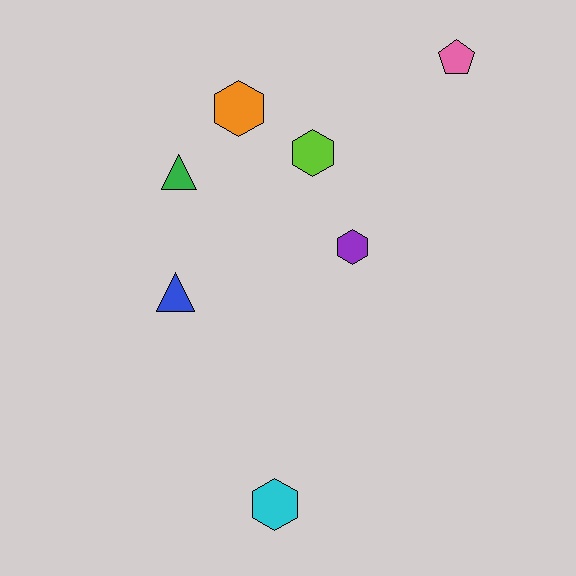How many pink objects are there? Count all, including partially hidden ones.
There is 1 pink object.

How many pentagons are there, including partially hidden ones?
There is 1 pentagon.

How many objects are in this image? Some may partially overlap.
There are 7 objects.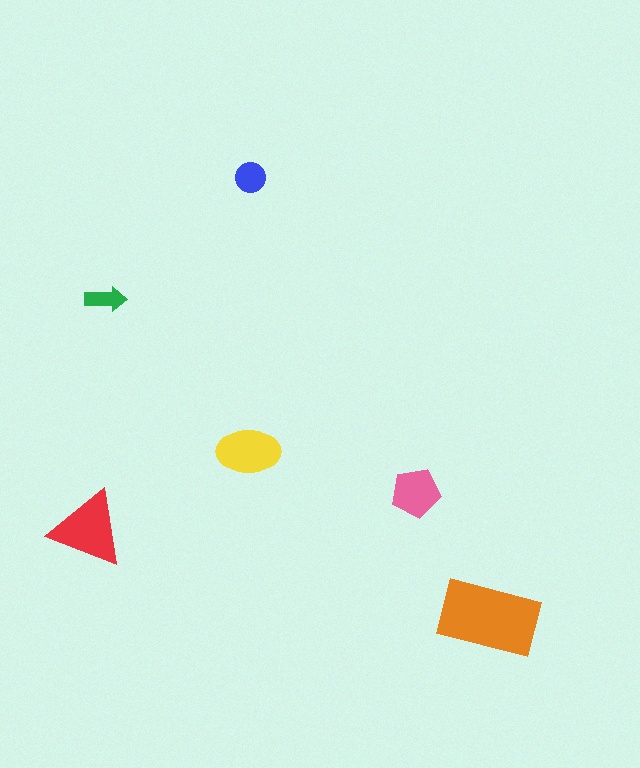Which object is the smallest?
The green arrow.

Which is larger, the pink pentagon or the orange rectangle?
The orange rectangle.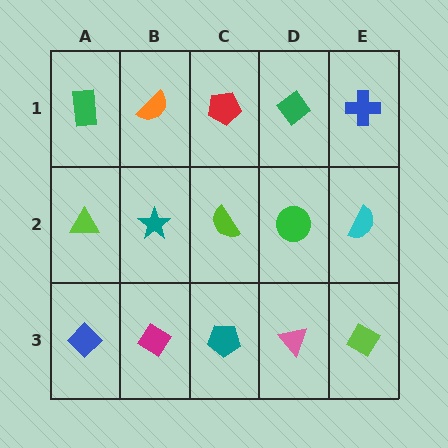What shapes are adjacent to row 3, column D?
A green circle (row 2, column D), a teal pentagon (row 3, column C), a lime diamond (row 3, column E).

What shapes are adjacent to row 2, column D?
A green diamond (row 1, column D), a pink triangle (row 3, column D), a lime semicircle (row 2, column C), a cyan semicircle (row 2, column E).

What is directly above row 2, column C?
A red pentagon.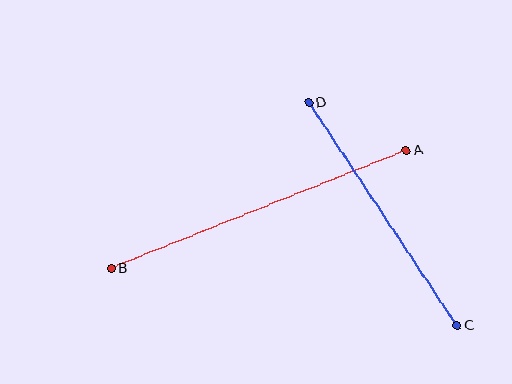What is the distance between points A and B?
The distance is approximately 318 pixels.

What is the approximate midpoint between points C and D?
The midpoint is at approximately (383, 214) pixels.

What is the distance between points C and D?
The distance is approximately 268 pixels.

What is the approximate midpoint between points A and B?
The midpoint is at approximately (259, 209) pixels.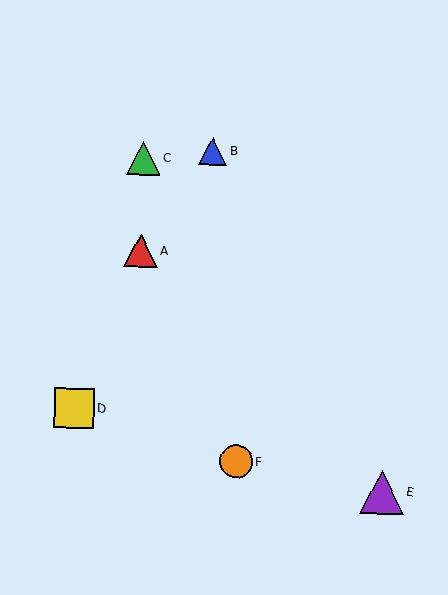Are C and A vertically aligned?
Yes, both are at x≈144.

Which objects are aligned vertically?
Objects A, C are aligned vertically.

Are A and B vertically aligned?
No, A is at x≈141 and B is at x≈213.